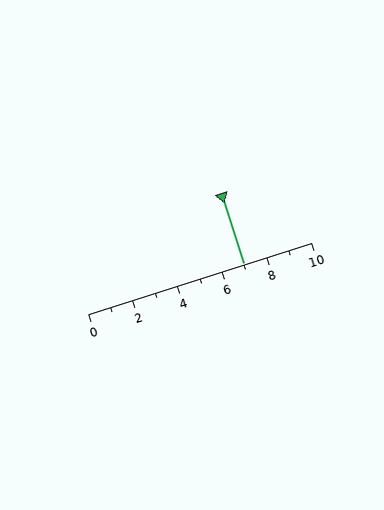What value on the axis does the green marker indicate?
The marker indicates approximately 7.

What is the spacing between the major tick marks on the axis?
The major ticks are spaced 2 apart.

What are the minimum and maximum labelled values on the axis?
The axis runs from 0 to 10.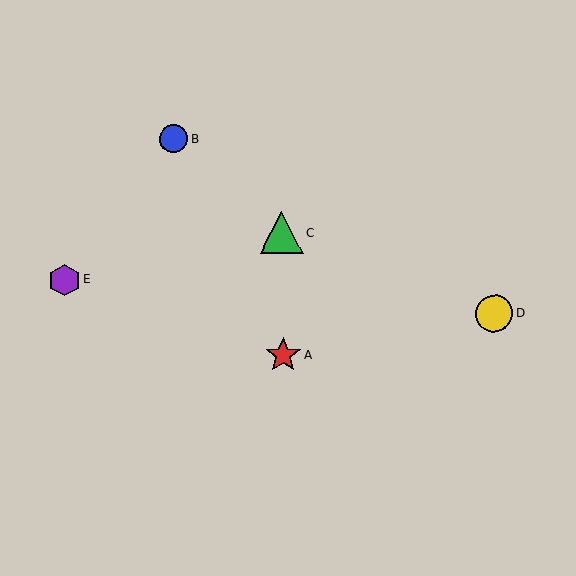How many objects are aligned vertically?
2 objects (A, C) are aligned vertically.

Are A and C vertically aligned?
Yes, both are at x≈283.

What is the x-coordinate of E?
Object E is at x≈64.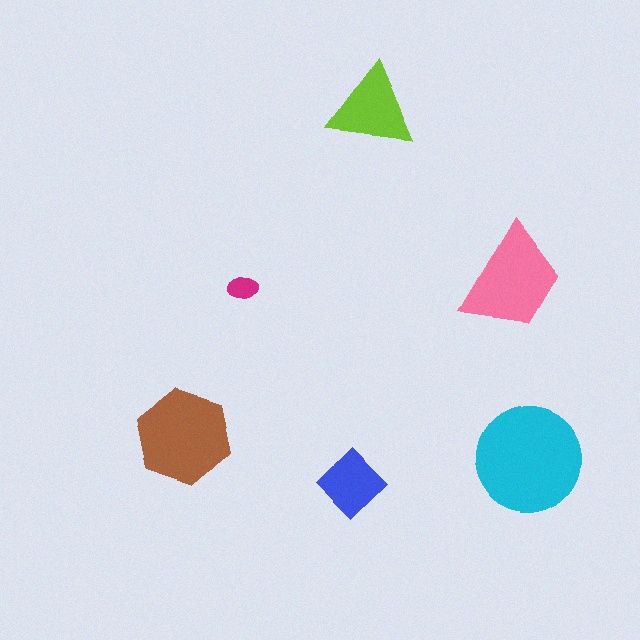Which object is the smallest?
The magenta ellipse.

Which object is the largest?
The cyan circle.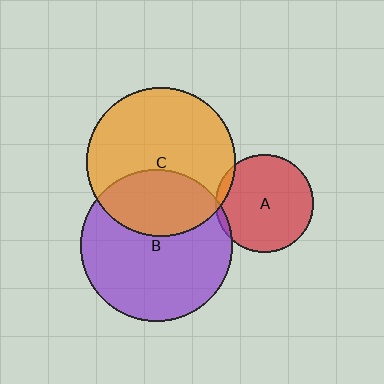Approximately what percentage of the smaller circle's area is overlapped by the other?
Approximately 35%.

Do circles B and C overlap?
Yes.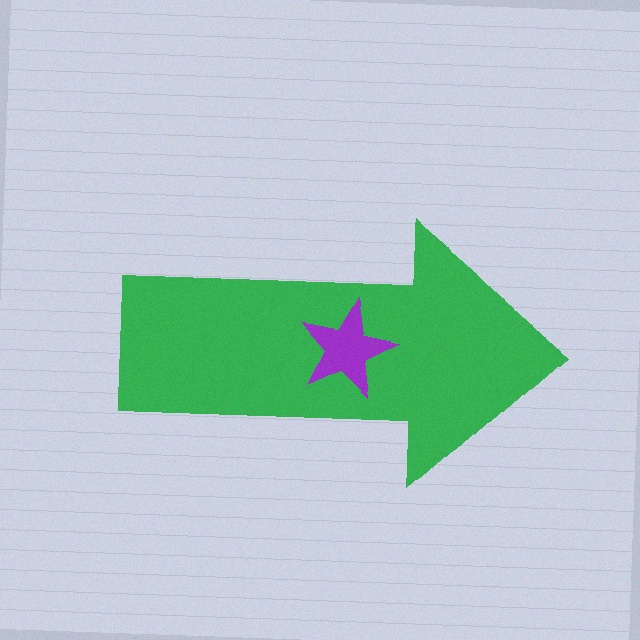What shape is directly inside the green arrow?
The purple star.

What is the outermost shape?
The green arrow.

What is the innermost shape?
The purple star.